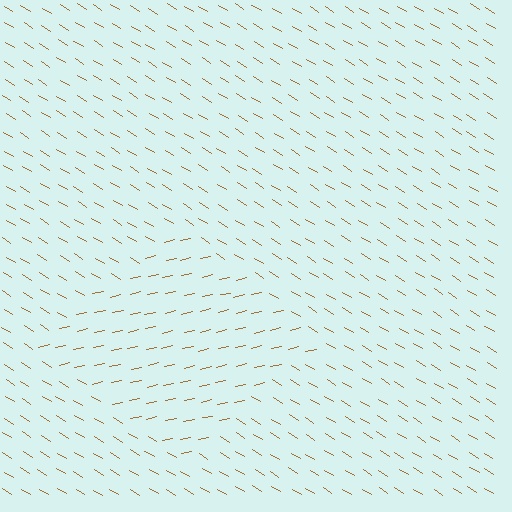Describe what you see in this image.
The image is filled with small brown line segments. A diamond region in the image has lines oriented differently from the surrounding lines, creating a visible texture boundary.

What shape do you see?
I see a diamond.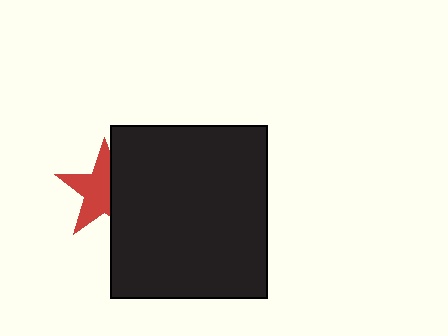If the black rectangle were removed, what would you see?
You would see the complete red star.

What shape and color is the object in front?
The object in front is a black rectangle.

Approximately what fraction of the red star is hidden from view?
Roughly 41% of the red star is hidden behind the black rectangle.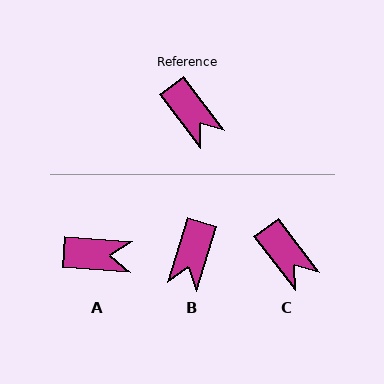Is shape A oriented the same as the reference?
No, it is off by about 48 degrees.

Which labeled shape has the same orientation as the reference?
C.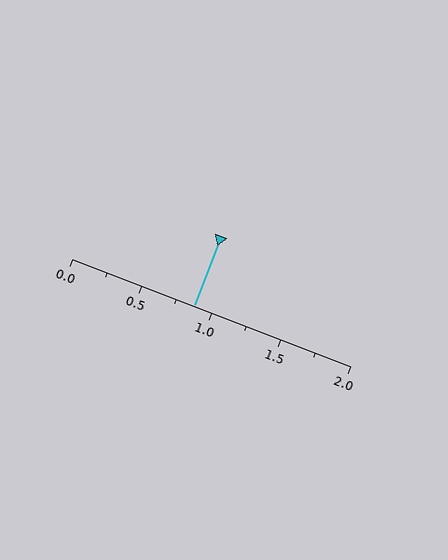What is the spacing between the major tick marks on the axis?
The major ticks are spaced 0.5 apart.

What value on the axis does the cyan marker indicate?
The marker indicates approximately 0.88.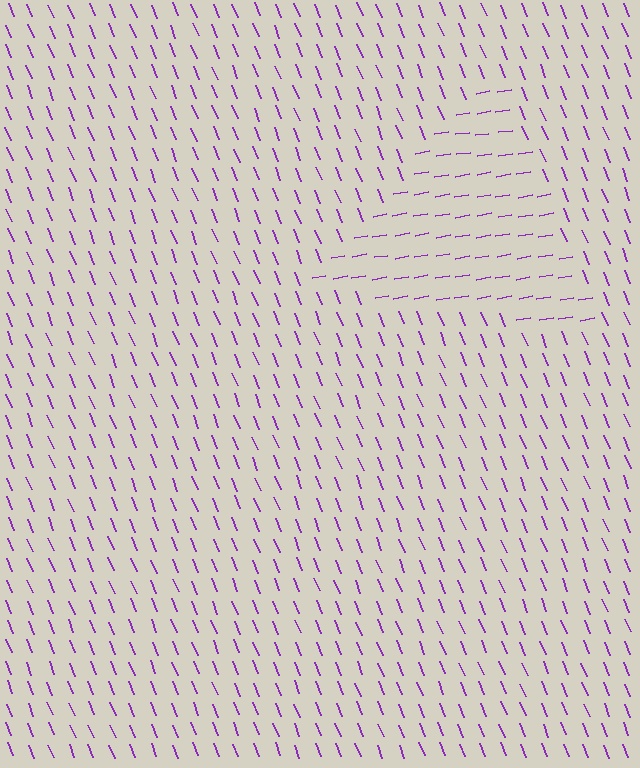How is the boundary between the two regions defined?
The boundary is defined purely by a change in line orientation (approximately 77 degrees difference). All lines are the same color and thickness.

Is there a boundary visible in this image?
Yes, there is a texture boundary formed by a change in line orientation.